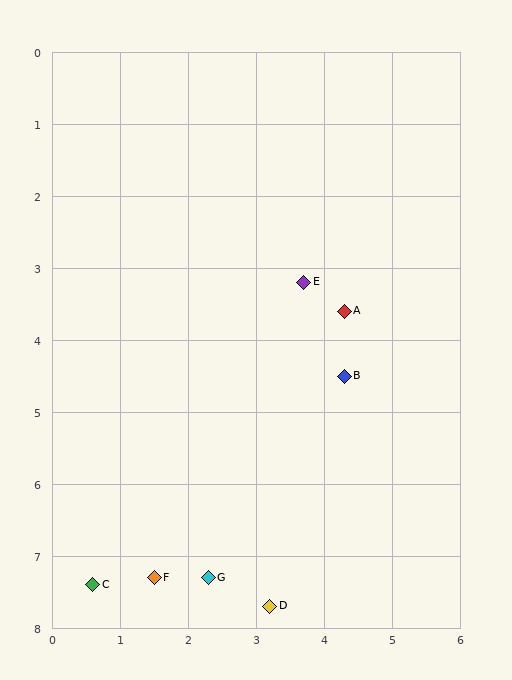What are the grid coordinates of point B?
Point B is at approximately (4.3, 4.5).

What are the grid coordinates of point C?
Point C is at approximately (0.6, 7.4).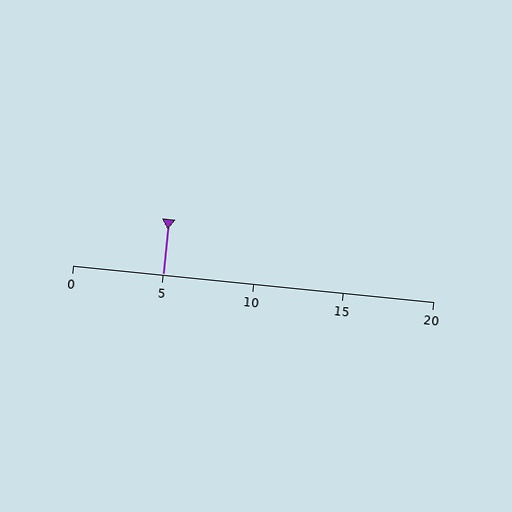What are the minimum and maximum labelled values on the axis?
The axis runs from 0 to 20.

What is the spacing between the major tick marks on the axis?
The major ticks are spaced 5 apart.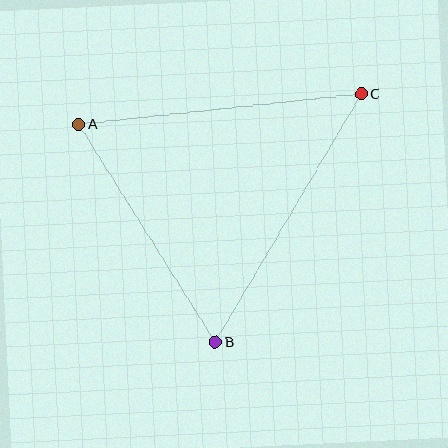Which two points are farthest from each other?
Points B and C are farthest from each other.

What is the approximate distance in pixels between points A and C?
The distance between A and C is approximately 284 pixels.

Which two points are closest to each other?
Points A and B are closest to each other.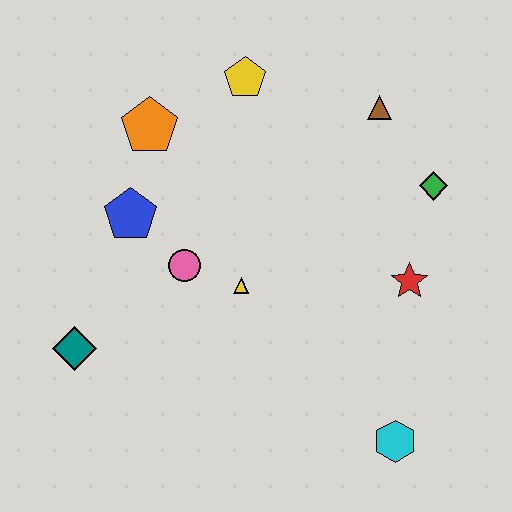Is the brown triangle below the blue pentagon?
No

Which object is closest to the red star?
The green diamond is closest to the red star.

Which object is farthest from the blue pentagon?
The cyan hexagon is farthest from the blue pentagon.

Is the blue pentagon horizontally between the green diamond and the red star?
No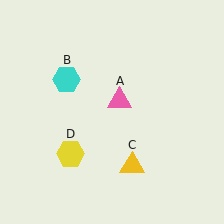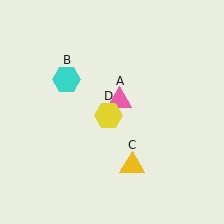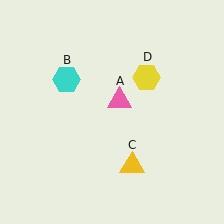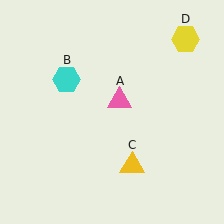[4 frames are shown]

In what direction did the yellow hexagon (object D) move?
The yellow hexagon (object D) moved up and to the right.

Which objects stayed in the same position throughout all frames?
Pink triangle (object A) and cyan hexagon (object B) and yellow triangle (object C) remained stationary.